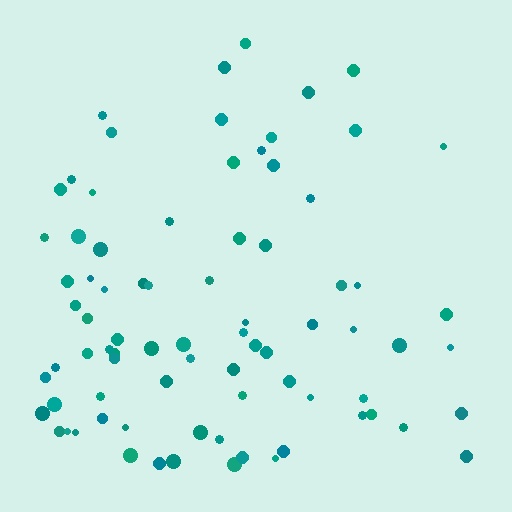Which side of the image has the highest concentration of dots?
The bottom.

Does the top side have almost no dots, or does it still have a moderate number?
Still a moderate number, just noticeably fewer than the bottom.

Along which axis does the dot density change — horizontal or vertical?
Vertical.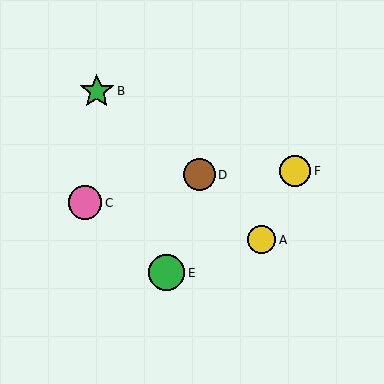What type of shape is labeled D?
Shape D is a brown circle.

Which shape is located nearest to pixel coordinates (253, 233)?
The yellow circle (labeled A) at (262, 240) is nearest to that location.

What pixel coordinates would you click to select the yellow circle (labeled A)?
Click at (262, 240) to select the yellow circle A.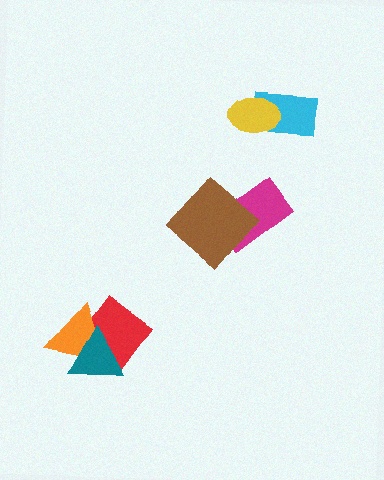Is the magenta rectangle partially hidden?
Yes, it is partially covered by another shape.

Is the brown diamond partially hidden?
No, no other shape covers it.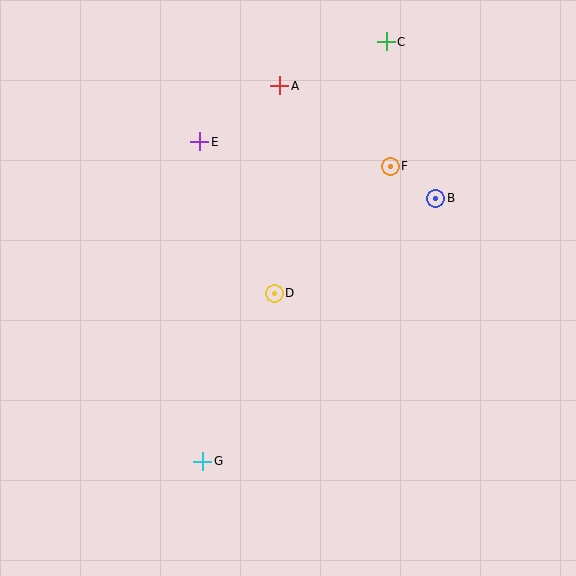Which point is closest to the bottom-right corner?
Point G is closest to the bottom-right corner.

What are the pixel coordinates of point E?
Point E is at (200, 142).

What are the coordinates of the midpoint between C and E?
The midpoint between C and E is at (293, 92).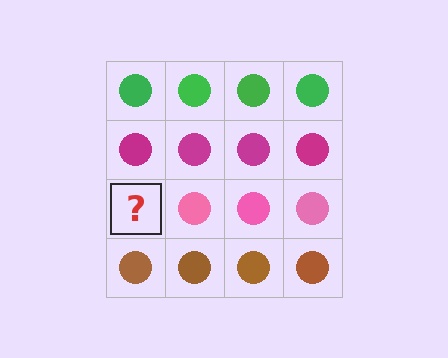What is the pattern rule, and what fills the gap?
The rule is that each row has a consistent color. The gap should be filled with a pink circle.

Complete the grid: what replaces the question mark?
The question mark should be replaced with a pink circle.